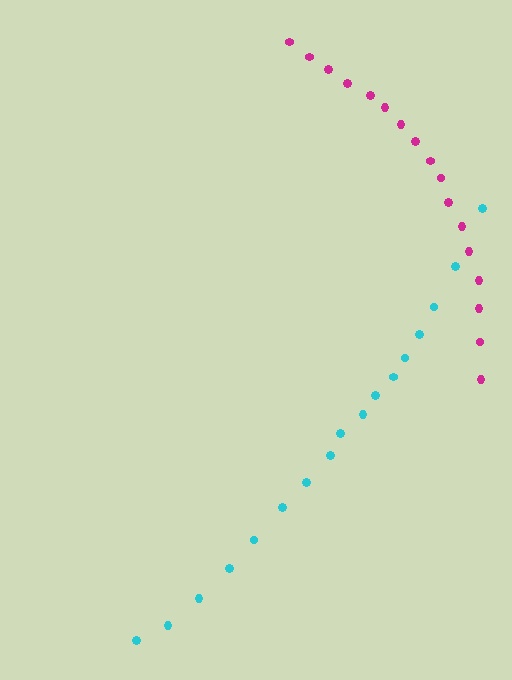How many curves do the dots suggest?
There are 2 distinct paths.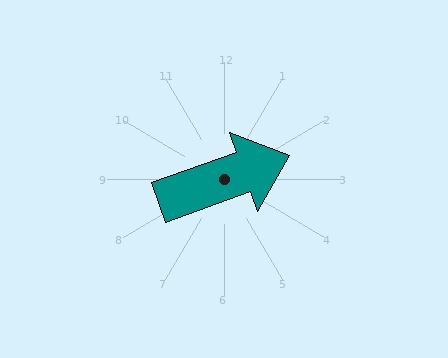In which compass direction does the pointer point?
East.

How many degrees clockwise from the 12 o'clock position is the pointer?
Approximately 70 degrees.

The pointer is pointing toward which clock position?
Roughly 2 o'clock.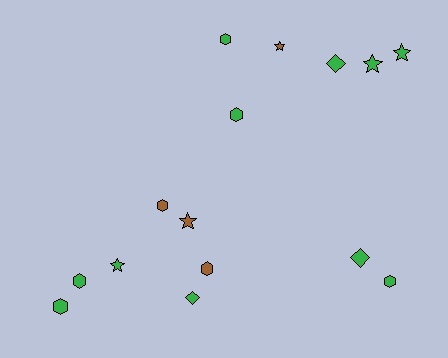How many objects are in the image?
There are 15 objects.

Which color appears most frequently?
Green, with 11 objects.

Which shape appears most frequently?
Hexagon, with 7 objects.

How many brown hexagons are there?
There are 2 brown hexagons.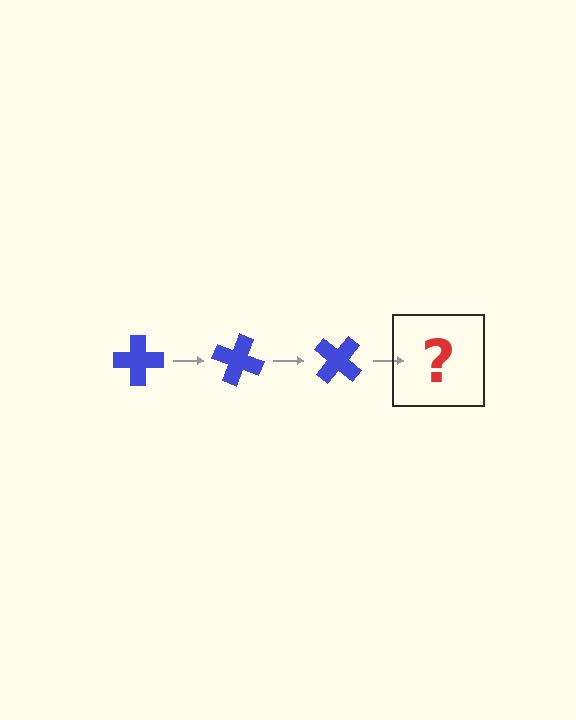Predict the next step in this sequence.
The next step is a blue cross rotated 60 degrees.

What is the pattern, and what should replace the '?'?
The pattern is that the cross rotates 20 degrees each step. The '?' should be a blue cross rotated 60 degrees.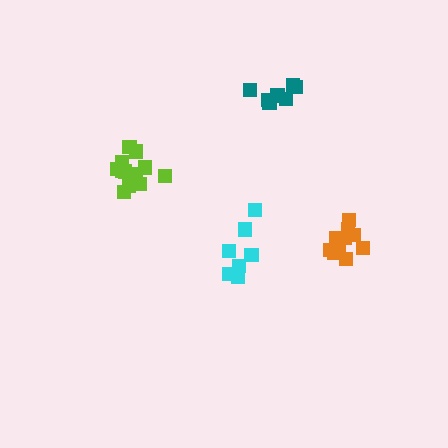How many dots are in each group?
Group 1: 11 dots, Group 2: 7 dots, Group 3: 12 dots, Group 4: 7 dots (37 total).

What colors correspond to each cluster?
The clusters are colored: orange, cyan, lime, teal.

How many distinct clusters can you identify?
There are 4 distinct clusters.